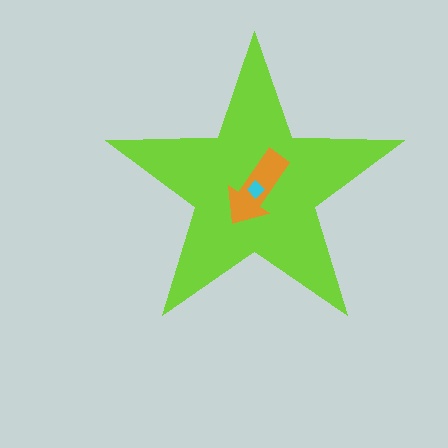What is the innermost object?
The cyan diamond.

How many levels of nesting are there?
3.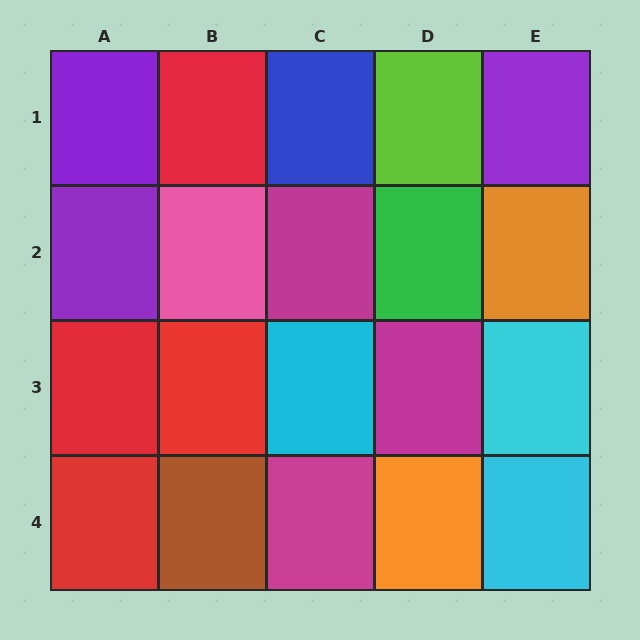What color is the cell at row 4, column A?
Red.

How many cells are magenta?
3 cells are magenta.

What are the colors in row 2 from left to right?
Purple, pink, magenta, green, orange.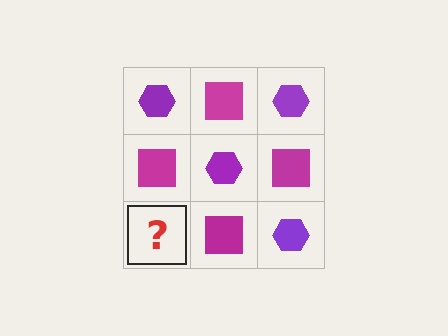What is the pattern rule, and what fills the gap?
The rule is that it alternates purple hexagon and magenta square in a checkerboard pattern. The gap should be filled with a purple hexagon.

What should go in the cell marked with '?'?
The missing cell should contain a purple hexagon.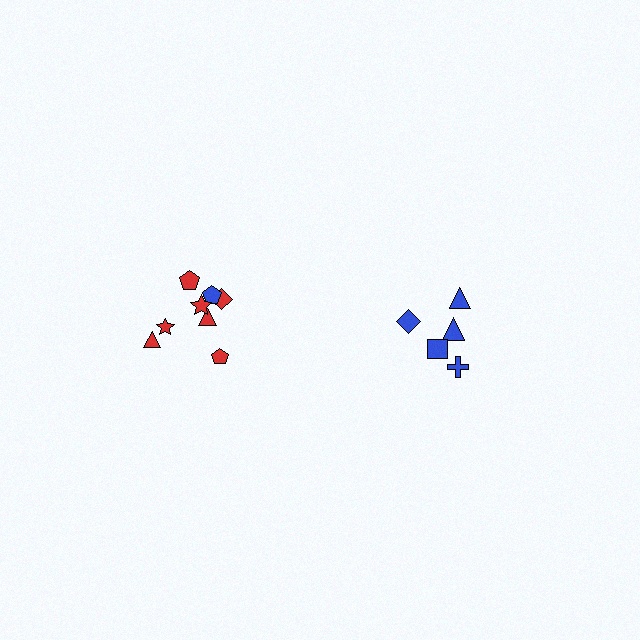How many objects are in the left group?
There are 8 objects.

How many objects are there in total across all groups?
There are 13 objects.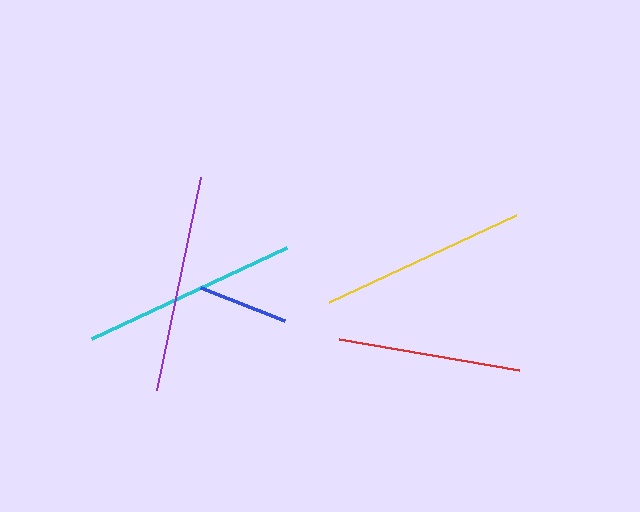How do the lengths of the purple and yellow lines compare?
The purple and yellow lines are approximately the same length.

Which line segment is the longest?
The purple line is the longest at approximately 217 pixels.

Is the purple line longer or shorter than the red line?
The purple line is longer than the red line.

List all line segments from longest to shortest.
From longest to shortest: purple, cyan, yellow, red, blue.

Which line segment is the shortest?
The blue line is the shortest at approximately 90 pixels.